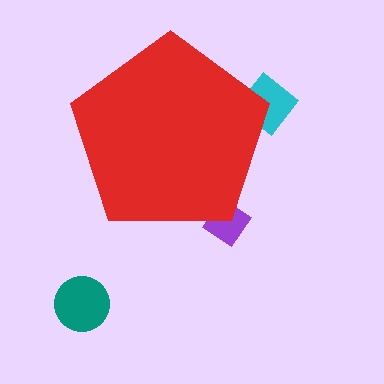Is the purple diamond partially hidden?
Yes, the purple diamond is partially hidden behind the red pentagon.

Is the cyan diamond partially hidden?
Yes, the cyan diamond is partially hidden behind the red pentagon.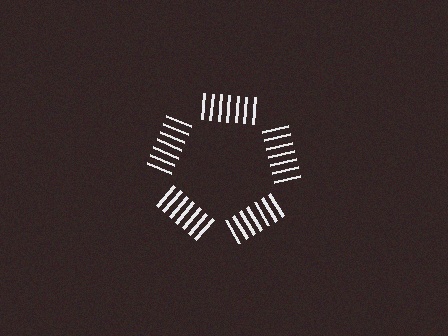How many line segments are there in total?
35 — 7 along each of the 5 edges.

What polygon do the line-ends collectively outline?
An illusory pentagon — the line segments terminate on its edges but no continuous stroke is drawn.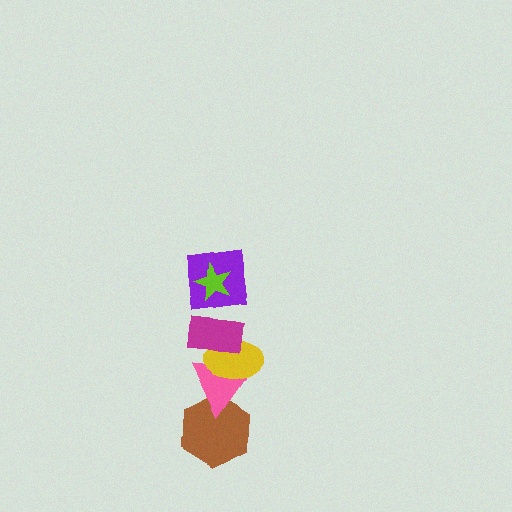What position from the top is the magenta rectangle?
The magenta rectangle is 3rd from the top.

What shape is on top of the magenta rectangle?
The purple square is on top of the magenta rectangle.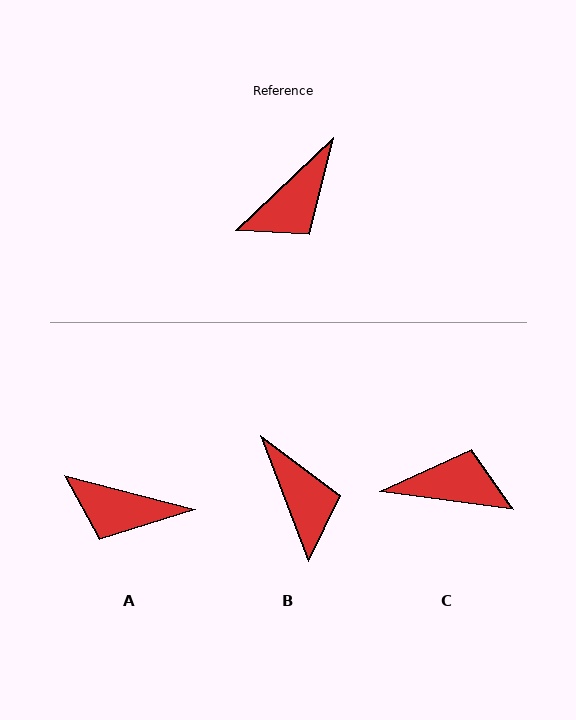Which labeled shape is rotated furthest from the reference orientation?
C, about 129 degrees away.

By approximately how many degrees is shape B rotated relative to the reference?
Approximately 67 degrees counter-clockwise.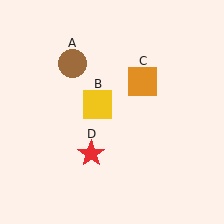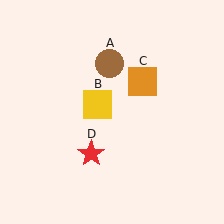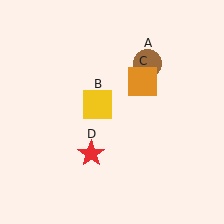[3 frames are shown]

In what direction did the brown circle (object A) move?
The brown circle (object A) moved right.